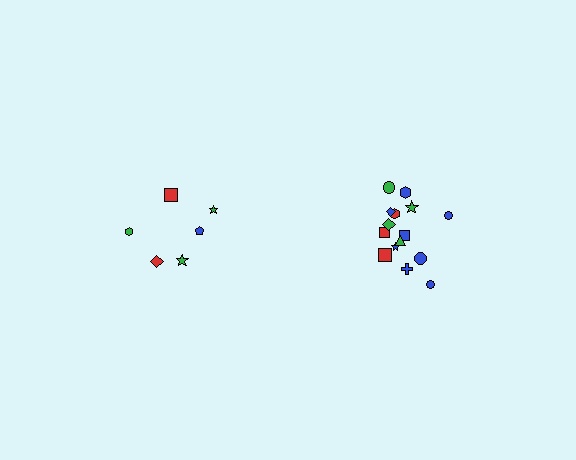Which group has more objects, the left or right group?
The right group.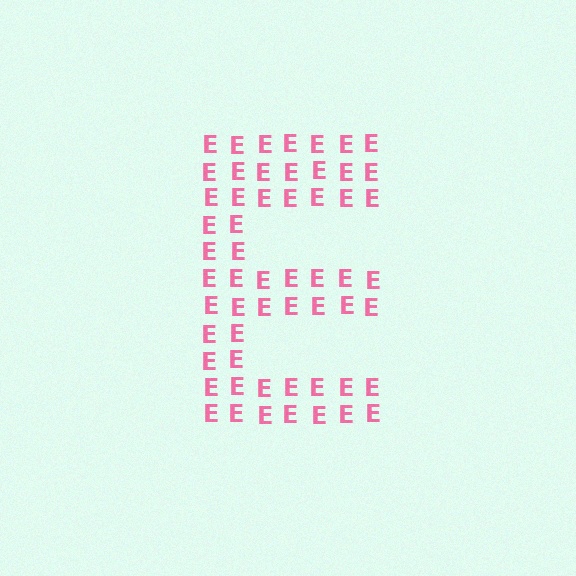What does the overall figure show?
The overall figure shows the letter E.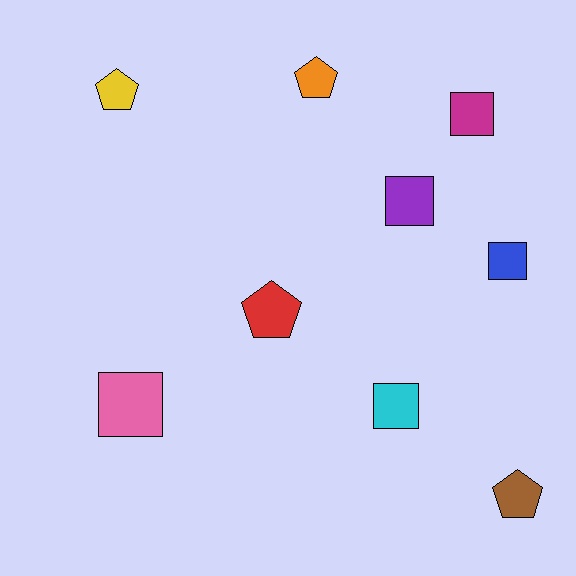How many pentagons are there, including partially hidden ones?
There are 4 pentagons.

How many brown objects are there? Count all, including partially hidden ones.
There is 1 brown object.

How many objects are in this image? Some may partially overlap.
There are 9 objects.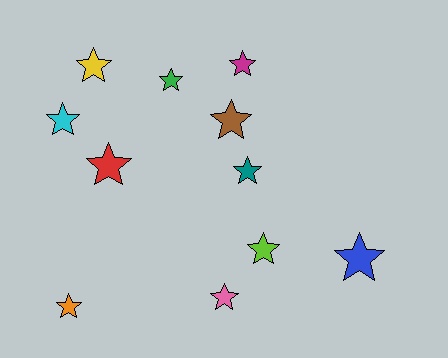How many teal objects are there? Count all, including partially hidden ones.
There is 1 teal object.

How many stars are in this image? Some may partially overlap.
There are 11 stars.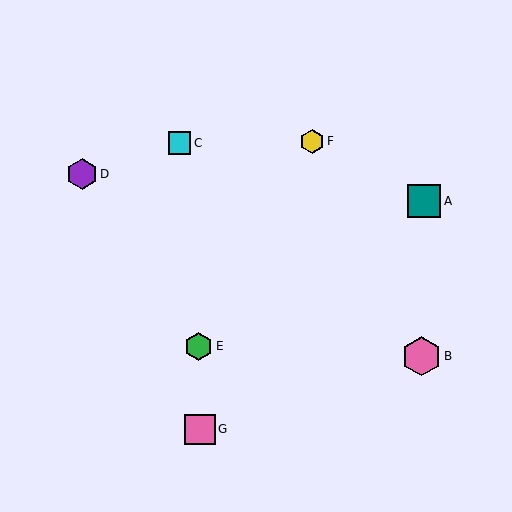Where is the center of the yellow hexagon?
The center of the yellow hexagon is at (312, 141).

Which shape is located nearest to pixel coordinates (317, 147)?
The yellow hexagon (labeled F) at (312, 141) is nearest to that location.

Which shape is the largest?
The pink hexagon (labeled B) is the largest.